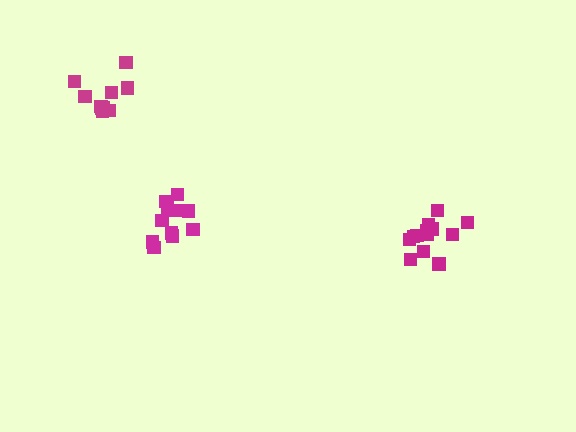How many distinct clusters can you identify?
There are 3 distinct clusters.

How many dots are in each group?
Group 1: 12 dots, Group 2: 10 dots, Group 3: 13 dots (35 total).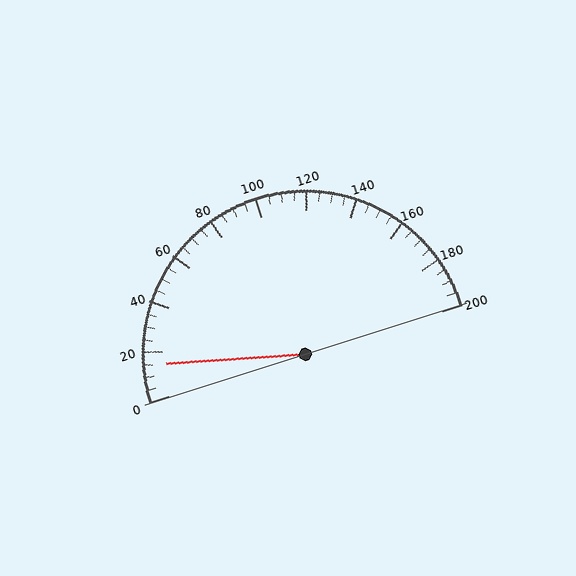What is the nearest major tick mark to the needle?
The nearest major tick mark is 20.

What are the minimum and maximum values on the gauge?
The gauge ranges from 0 to 200.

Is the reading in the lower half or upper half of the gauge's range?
The reading is in the lower half of the range (0 to 200).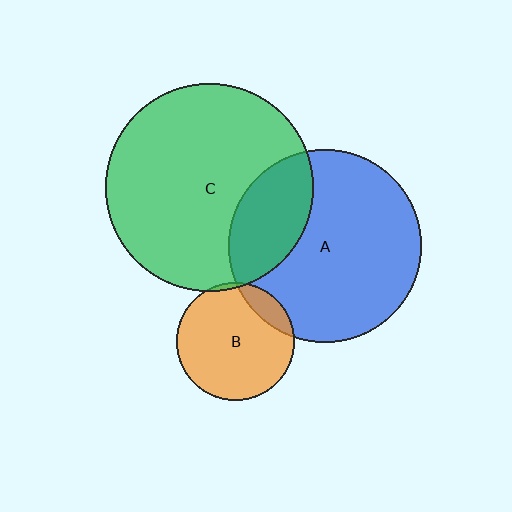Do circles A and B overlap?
Yes.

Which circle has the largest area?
Circle C (green).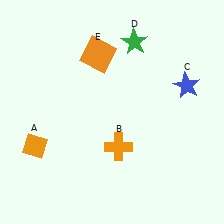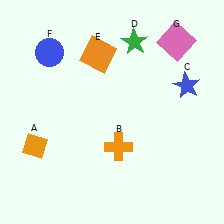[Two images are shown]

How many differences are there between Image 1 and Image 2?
There are 2 differences between the two images.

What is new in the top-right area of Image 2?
A pink square (G) was added in the top-right area of Image 2.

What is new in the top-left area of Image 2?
A blue circle (F) was added in the top-left area of Image 2.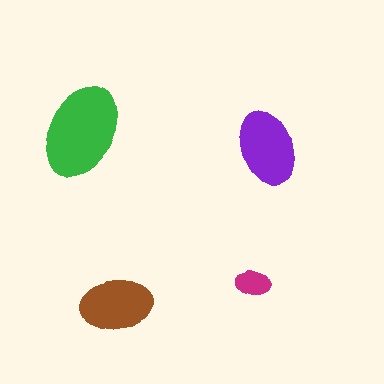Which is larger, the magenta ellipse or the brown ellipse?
The brown one.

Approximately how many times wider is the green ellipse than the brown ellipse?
About 1.5 times wider.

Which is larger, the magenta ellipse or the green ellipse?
The green one.